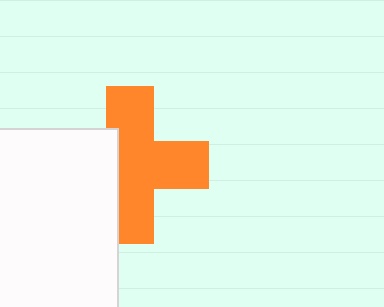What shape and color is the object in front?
The object in front is a white rectangle.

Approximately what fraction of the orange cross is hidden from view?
Roughly 33% of the orange cross is hidden behind the white rectangle.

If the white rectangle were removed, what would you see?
You would see the complete orange cross.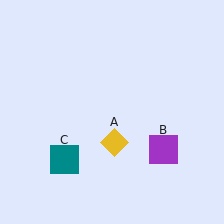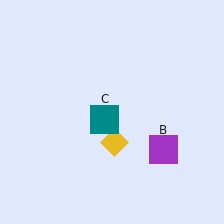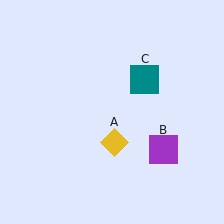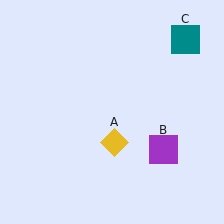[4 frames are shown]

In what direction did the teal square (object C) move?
The teal square (object C) moved up and to the right.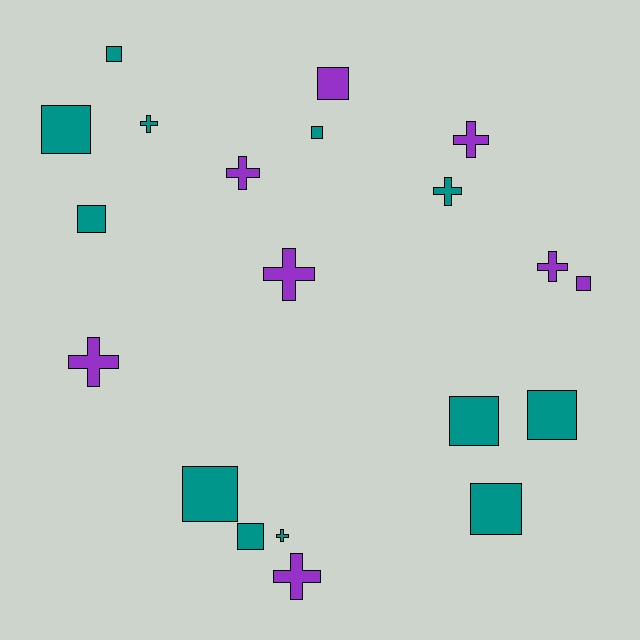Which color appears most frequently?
Teal, with 12 objects.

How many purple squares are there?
There are 2 purple squares.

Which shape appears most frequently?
Square, with 11 objects.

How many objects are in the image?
There are 20 objects.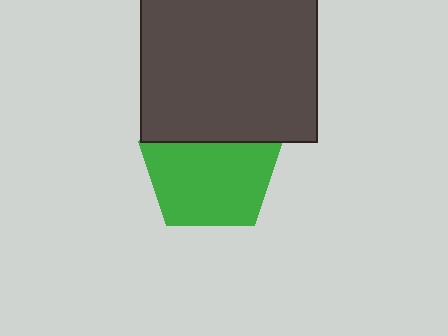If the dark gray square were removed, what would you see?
You would see the complete green pentagon.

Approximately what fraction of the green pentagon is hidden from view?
Roughly 30% of the green pentagon is hidden behind the dark gray square.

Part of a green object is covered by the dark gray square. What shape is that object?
It is a pentagon.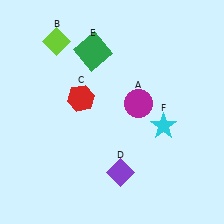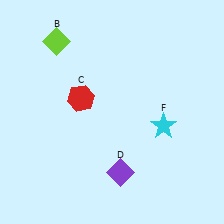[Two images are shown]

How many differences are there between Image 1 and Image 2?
There are 2 differences between the two images.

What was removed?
The green square (E), the magenta circle (A) were removed in Image 2.